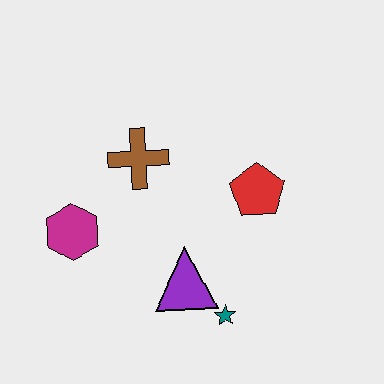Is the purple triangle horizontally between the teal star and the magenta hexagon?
Yes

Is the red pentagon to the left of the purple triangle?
No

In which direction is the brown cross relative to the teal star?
The brown cross is above the teal star.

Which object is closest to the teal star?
The purple triangle is closest to the teal star.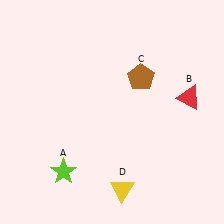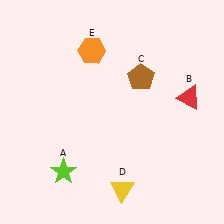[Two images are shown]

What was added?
An orange hexagon (E) was added in Image 2.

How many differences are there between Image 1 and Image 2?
There is 1 difference between the two images.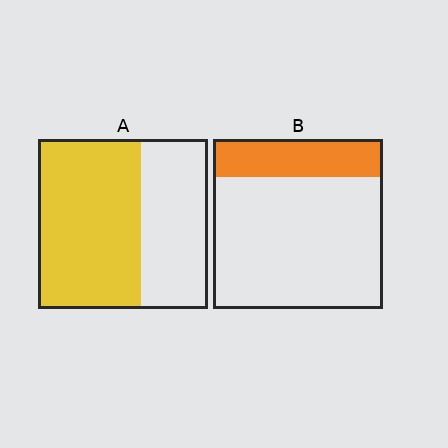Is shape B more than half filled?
No.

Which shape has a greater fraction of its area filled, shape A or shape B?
Shape A.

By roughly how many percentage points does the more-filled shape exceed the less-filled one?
By roughly 40 percentage points (A over B).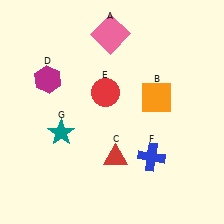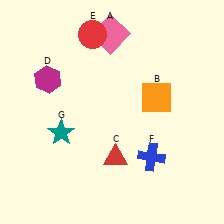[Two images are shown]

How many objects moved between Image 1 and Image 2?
1 object moved between the two images.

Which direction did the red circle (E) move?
The red circle (E) moved up.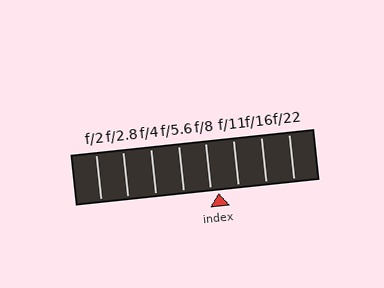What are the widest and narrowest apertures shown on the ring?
The widest aperture shown is f/2 and the narrowest is f/22.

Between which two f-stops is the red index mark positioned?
The index mark is between f/8 and f/11.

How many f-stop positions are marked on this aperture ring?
There are 8 f-stop positions marked.